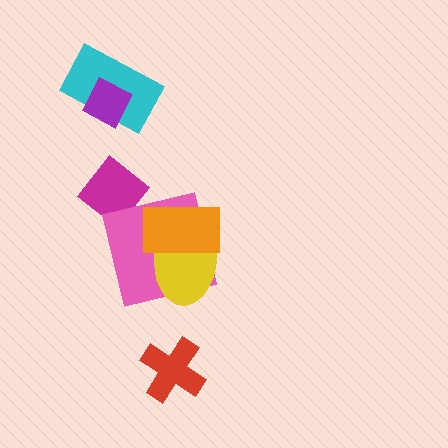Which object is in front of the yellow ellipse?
The orange rectangle is in front of the yellow ellipse.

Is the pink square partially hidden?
Yes, it is partially covered by another shape.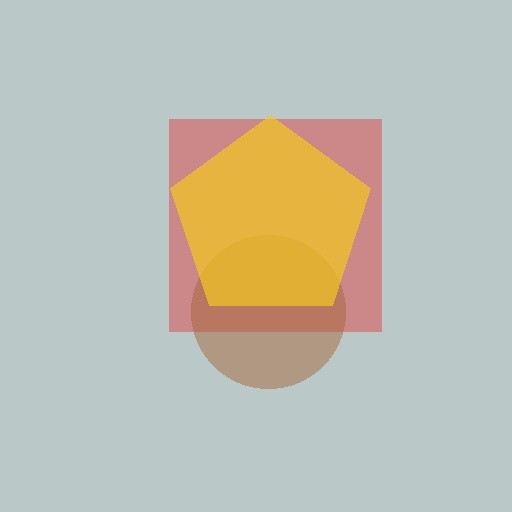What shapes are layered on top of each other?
The layered shapes are: a red square, a brown circle, a yellow pentagon.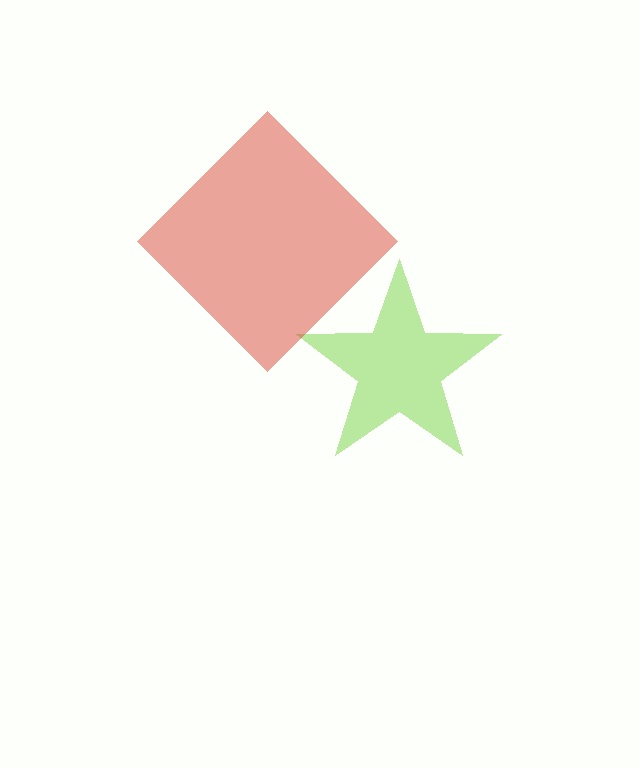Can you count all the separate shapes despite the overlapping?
Yes, there are 2 separate shapes.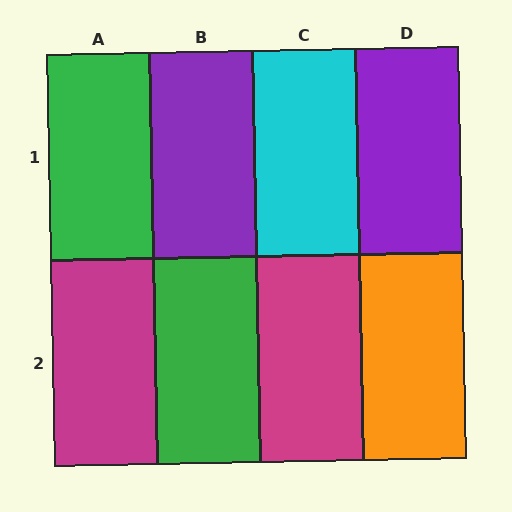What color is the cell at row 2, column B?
Green.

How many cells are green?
2 cells are green.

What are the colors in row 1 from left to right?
Green, purple, cyan, purple.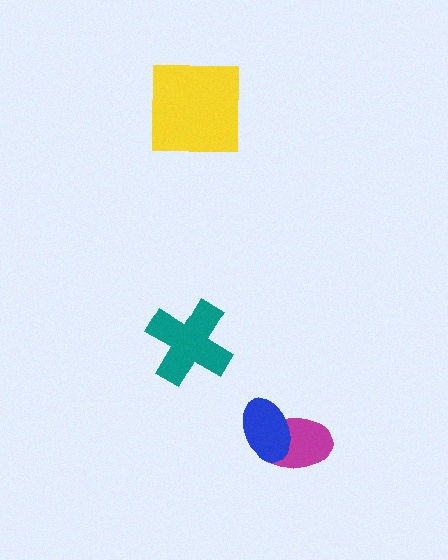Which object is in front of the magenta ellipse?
The blue ellipse is in front of the magenta ellipse.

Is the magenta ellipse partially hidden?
Yes, it is partially covered by another shape.